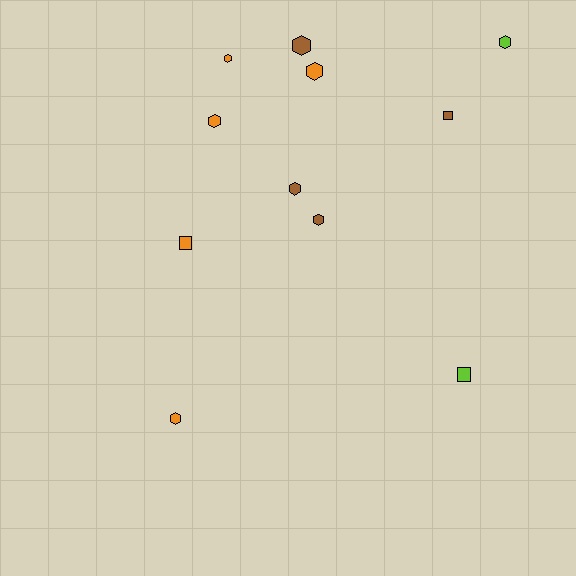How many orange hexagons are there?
There are 4 orange hexagons.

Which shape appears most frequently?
Hexagon, with 8 objects.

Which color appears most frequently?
Orange, with 5 objects.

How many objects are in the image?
There are 11 objects.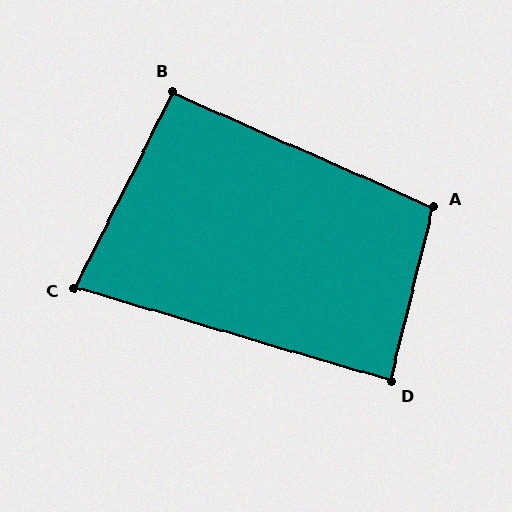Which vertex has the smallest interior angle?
C, at approximately 80 degrees.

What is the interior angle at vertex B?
Approximately 93 degrees (approximately right).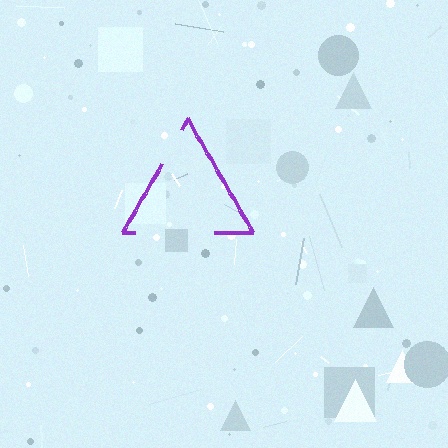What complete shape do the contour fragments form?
The contour fragments form a triangle.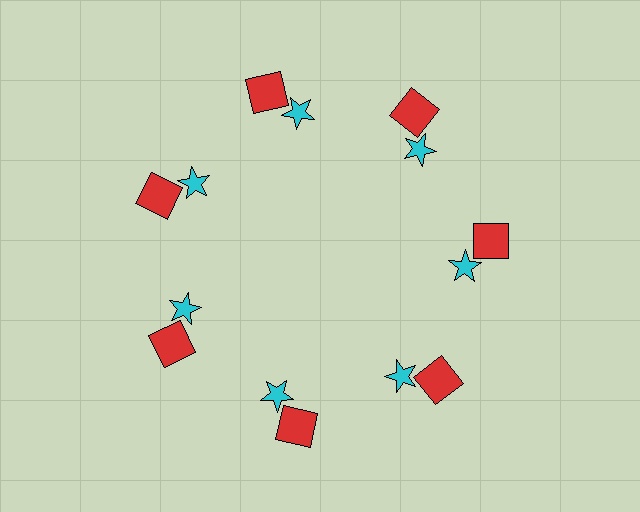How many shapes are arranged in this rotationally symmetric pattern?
There are 14 shapes, arranged in 7 groups of 2.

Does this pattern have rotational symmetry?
Yes, this pattern has 7-fold rotational symmetry. It looks the same after rotating 51 degrees around the center.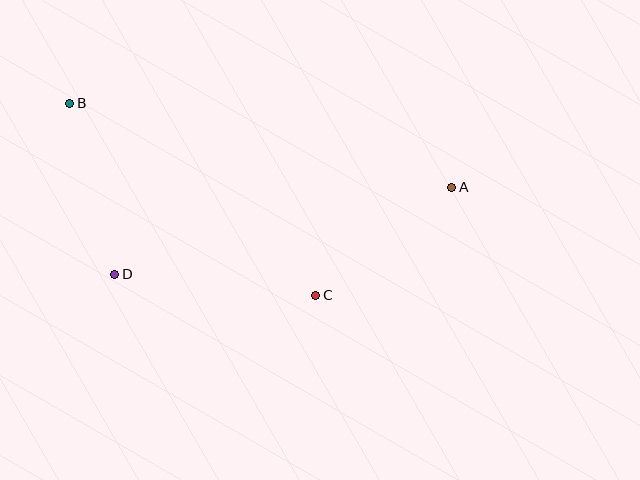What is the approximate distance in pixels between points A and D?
The distance between A and D is approximately 348 pixels.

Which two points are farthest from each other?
Points A and B are farthest from each other.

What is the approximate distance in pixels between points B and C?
The distance between B and C is approximately 312 pixels.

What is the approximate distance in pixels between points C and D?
The distance between C and D is approximately 202 pixels.